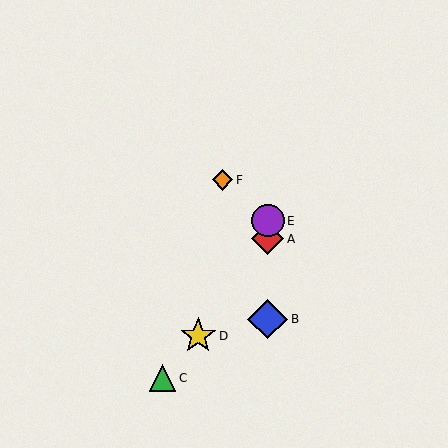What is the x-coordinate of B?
Object B is at x≈268.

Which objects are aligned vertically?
Objects A, B, E are aligned vertically.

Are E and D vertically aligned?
No, E is at x≈268 and D is at x≈198.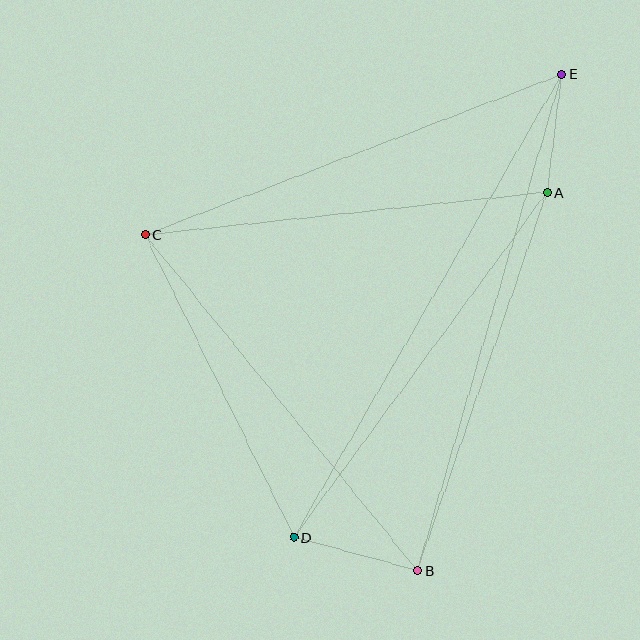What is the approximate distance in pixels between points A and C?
The distance between A and C is approximately 404 pixels.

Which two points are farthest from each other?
Points D and E are farthest from each other.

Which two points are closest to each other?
Points A and E are closest to each other.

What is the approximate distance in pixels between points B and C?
The distance between B and C is approximately 433 pixels.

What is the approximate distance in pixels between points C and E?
The distance between C and E is approximately 447 pixels.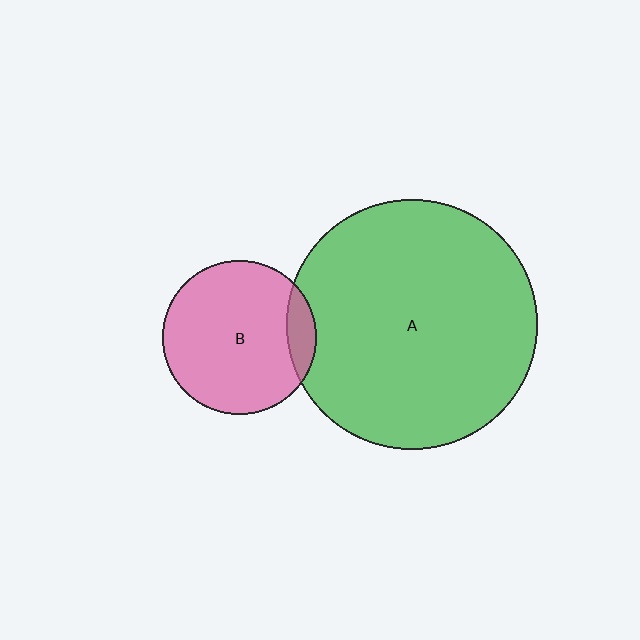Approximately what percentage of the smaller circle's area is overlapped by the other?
Approximately 10%.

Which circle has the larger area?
Circle A (green).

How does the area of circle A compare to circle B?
Approximately 2.7 times.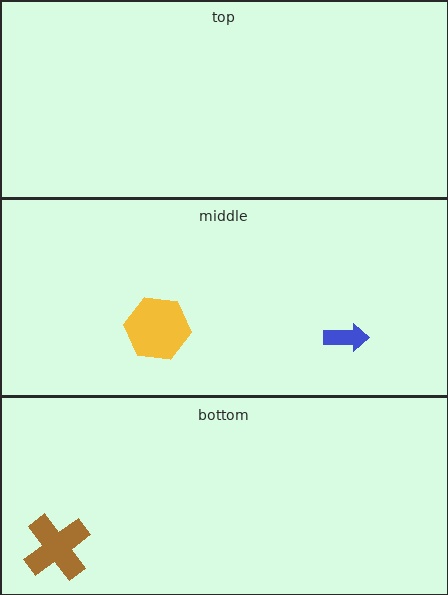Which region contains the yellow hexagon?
The middle region.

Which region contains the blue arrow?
The middle region.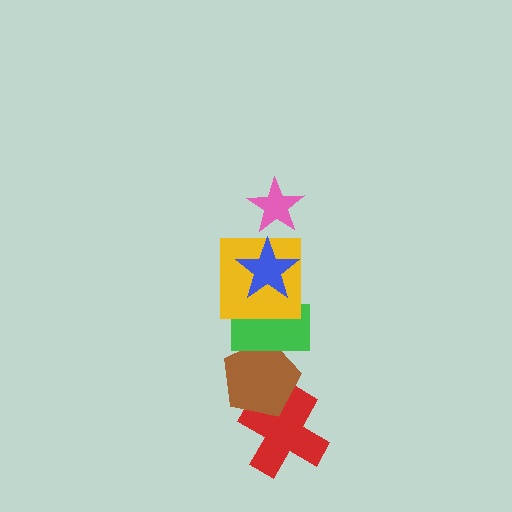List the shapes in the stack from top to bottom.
From top to bottom: the pink star, the blue star, the yellow square, the green rectangle, the brown pentagon, the red cross.